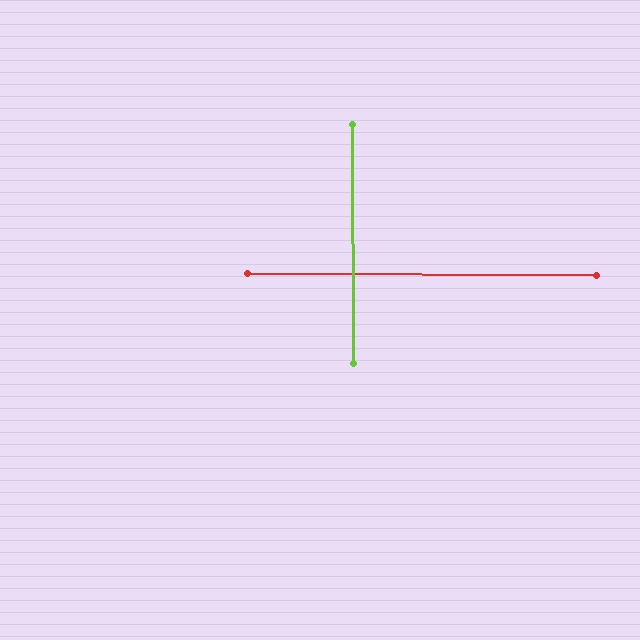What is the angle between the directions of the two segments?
Approximately 89 degrees.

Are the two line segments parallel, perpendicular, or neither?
Perpendicular — they meet at approximately 89°.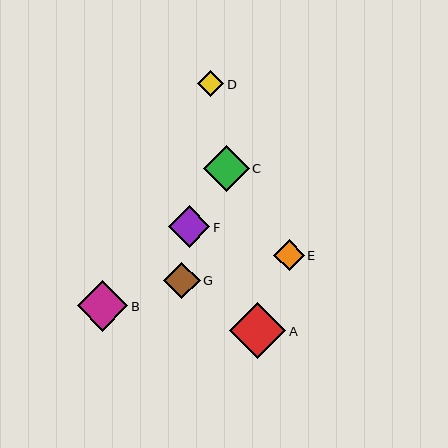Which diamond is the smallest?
Diamond D is the smallest with a size of approximately 26 pixels.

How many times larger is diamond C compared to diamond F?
Diamond C is approximately 1.1 times the size of diamond F.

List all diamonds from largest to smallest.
From largest to smallest: A, B, C, F, G, E, D.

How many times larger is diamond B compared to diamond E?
Diamond B is approximately 1.7 times the size of diamond E.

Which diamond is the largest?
Diamond A is the largest with a size of approximately 56 pixels.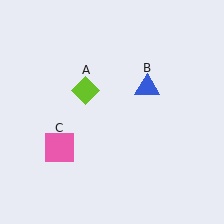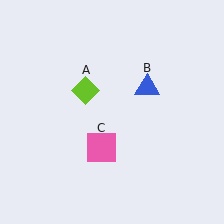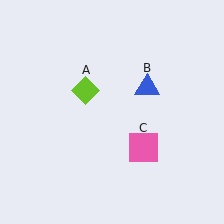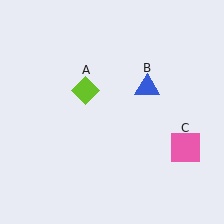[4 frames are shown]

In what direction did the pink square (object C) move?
The pink square (object C) moved right.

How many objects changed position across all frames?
1 object changed position: pink square (object C).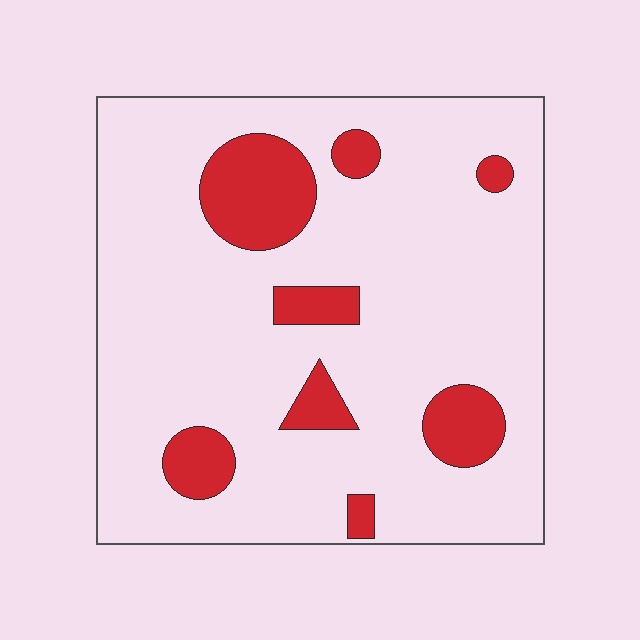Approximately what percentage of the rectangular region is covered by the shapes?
Approximately 15%.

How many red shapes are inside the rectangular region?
8.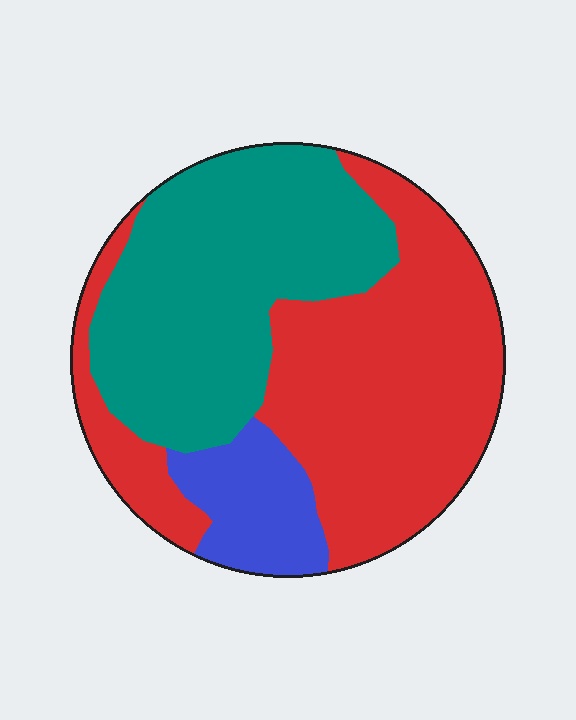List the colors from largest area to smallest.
From largest to smallest: red, teal, blue.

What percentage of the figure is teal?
Teal takes up about two fifths (2/5) of the figure.